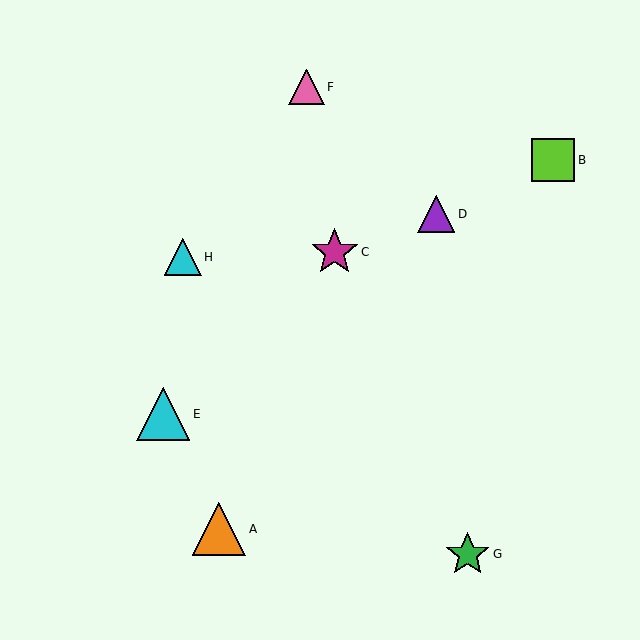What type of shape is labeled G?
Shape G is a green star.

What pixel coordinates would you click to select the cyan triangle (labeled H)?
Click at (183, 257) to select the cyan triangle H.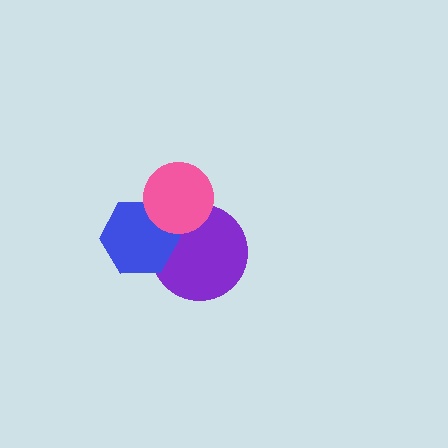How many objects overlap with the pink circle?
3 objects overlap with the pink circle.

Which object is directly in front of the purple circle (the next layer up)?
The blue hexagon is directly in front of the purple circle.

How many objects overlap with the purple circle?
3 objects overlap with the purple circle.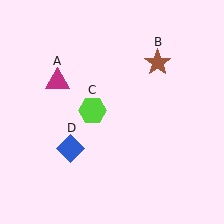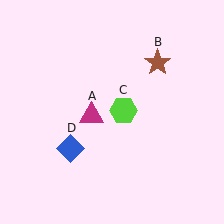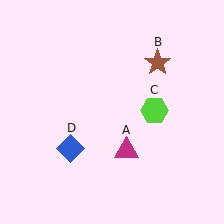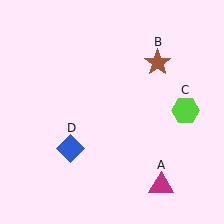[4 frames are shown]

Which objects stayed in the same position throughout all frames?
Brown star (object B) and blue diamond (object D) remained stationary.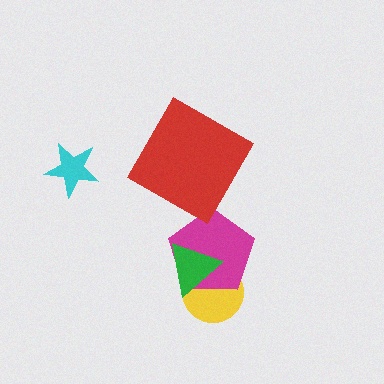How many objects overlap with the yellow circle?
2 objects overlap with the yellow circle.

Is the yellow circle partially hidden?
Yes, it is partially covered by another shape.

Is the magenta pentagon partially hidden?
Yes, it is partially covered by another shape.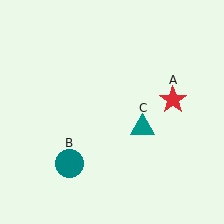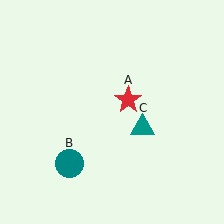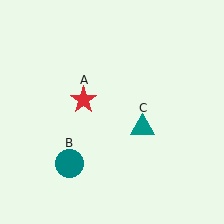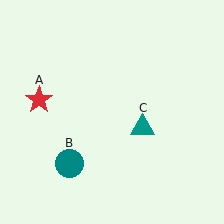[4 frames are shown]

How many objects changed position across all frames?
1 object changed position: red star (object A).